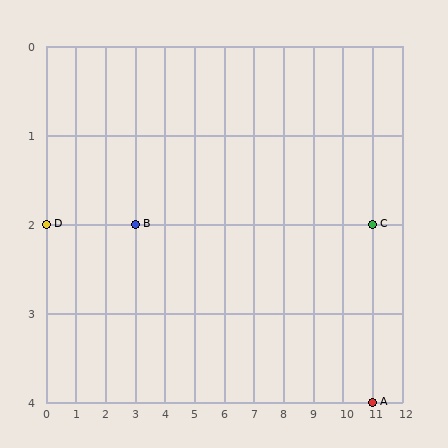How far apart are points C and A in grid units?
Points C and A are 2 rows apart.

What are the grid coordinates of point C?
Point C is at grid coordinates (11, 2).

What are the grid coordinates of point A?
Point A is at grid coordinates (11, 4).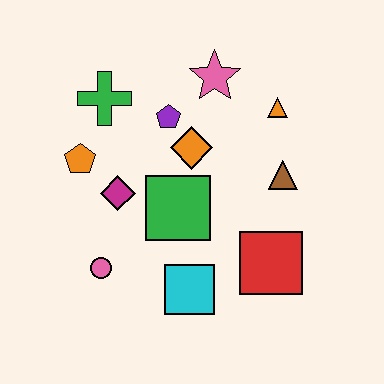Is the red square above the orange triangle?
No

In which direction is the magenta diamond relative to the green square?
The magenta diamond is to the left of the green square.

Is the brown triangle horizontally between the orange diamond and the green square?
No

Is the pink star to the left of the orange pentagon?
No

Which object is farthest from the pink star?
The pink circle is farthest from the pink star.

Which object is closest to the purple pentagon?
The orange diamond is closest to the purple pentagon.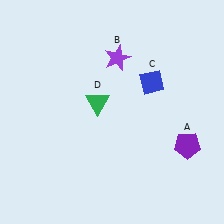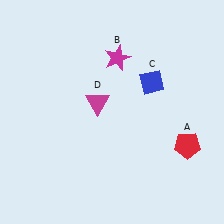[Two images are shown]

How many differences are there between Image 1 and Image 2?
There are 3 differences between the two images.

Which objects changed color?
A changed from purple to red. B changed from purple to magenta. D changed from green to magenta.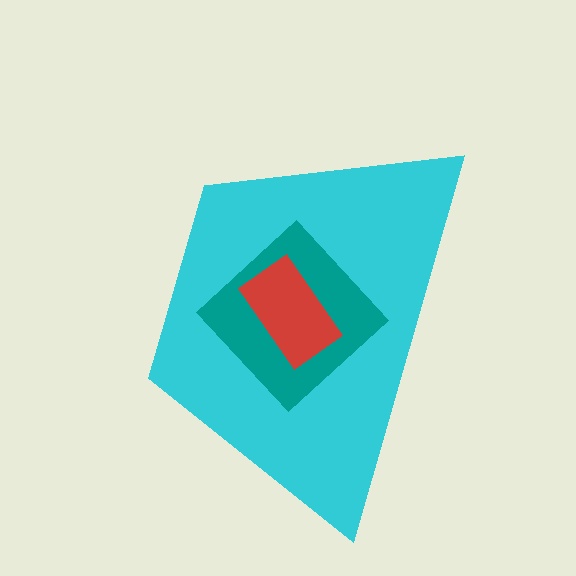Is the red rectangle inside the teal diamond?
Yes.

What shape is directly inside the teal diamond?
The red rectangle.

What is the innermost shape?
The red rectangle.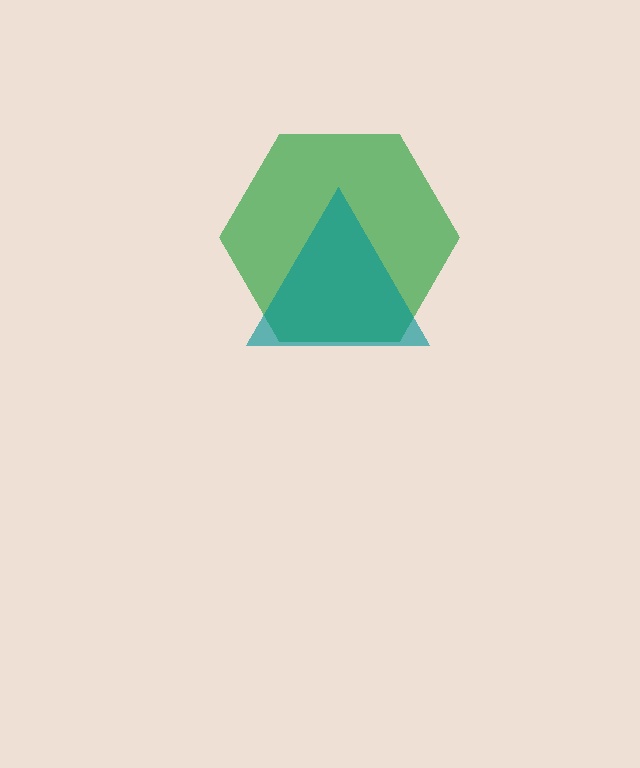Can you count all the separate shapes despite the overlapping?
Yes, there are 2 separate shapes.